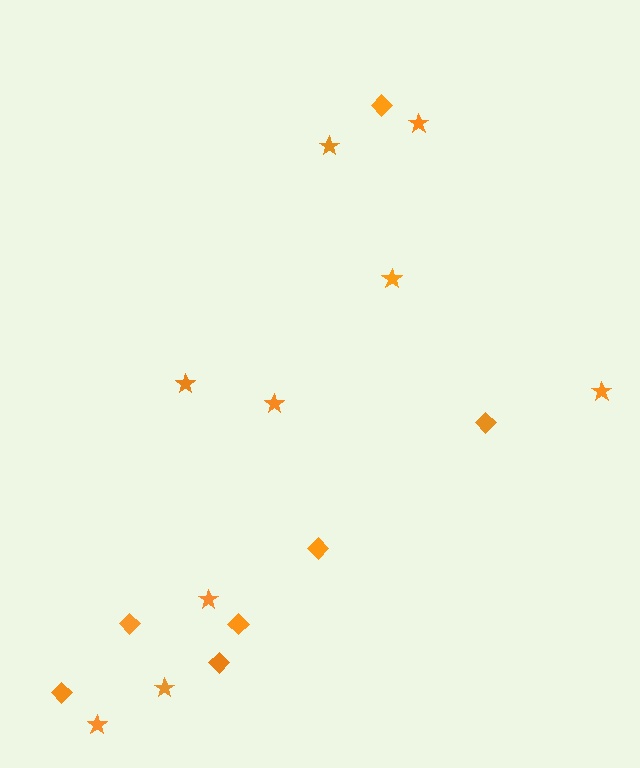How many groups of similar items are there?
There are 2 groups: one group of diamonds (7) and one group of stars (9).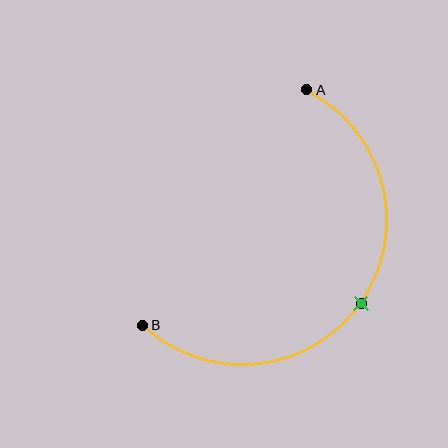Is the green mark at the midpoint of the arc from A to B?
Yes. The green mark lies on the arc at equal arc-length from both A and B — it is the arc midpoint.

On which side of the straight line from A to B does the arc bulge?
The arc bulges below and to the right of the straight line connecting A and B.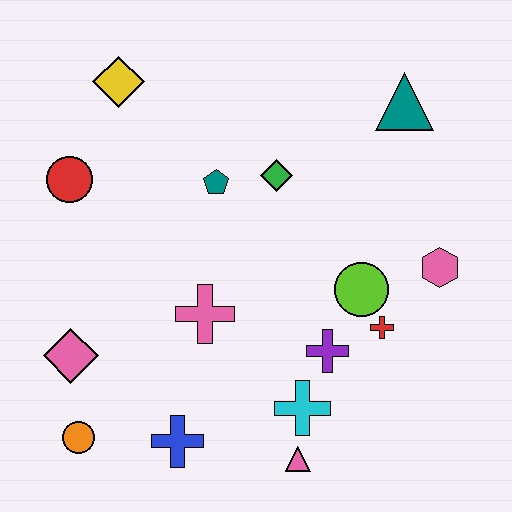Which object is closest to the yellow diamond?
The red circle is closest to the yellow diamond.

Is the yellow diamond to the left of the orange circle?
No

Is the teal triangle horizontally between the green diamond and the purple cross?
No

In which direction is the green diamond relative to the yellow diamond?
The green diamond is to the right of the yellow diamond.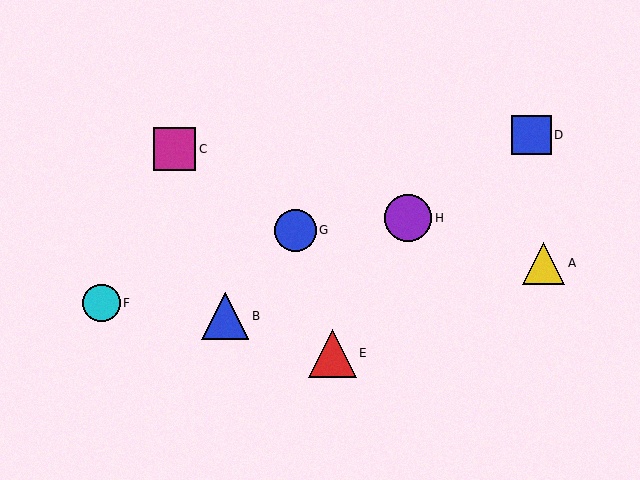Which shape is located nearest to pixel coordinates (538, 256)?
The yellow triangle (labeled A) at (543, 263) is nearest to that location.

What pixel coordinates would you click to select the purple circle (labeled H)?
Click at (408, 218) to select the purple circle H.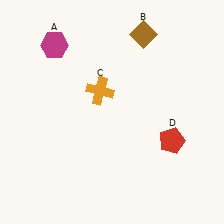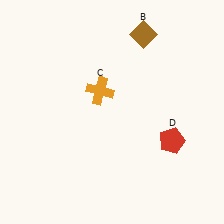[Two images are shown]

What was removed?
The magenta hexagon (A) was removed in Image 2.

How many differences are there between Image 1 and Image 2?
There is 1 difference between the two images.